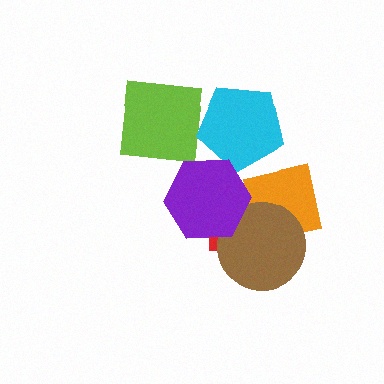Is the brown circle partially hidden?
Yes, it is partially covered by another shape.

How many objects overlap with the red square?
3 objects overlap with the red square.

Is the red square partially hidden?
Yes, it is partially covered by another shape.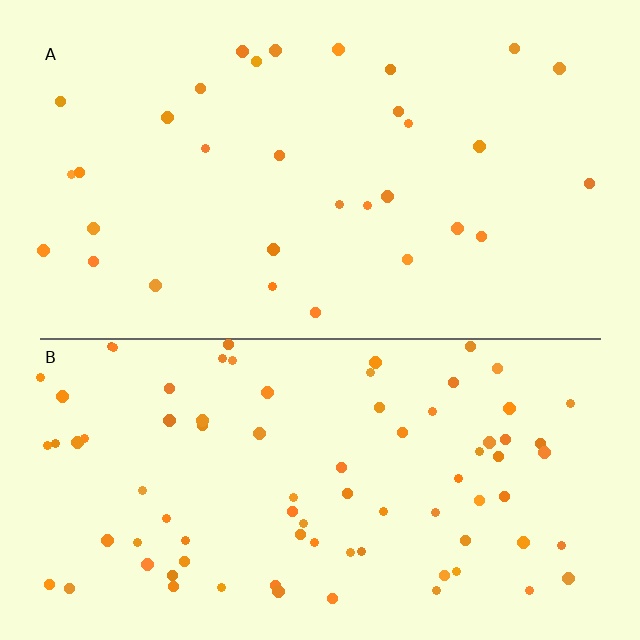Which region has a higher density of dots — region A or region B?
B (the bottom).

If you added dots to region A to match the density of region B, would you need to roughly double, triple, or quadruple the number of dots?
Approximately triple.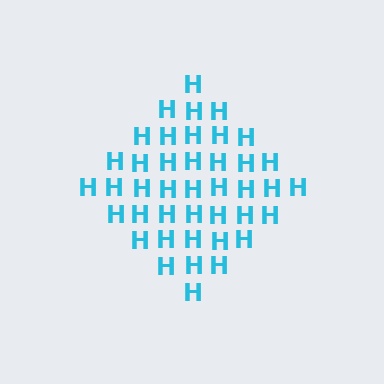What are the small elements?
The small elements are letter H's.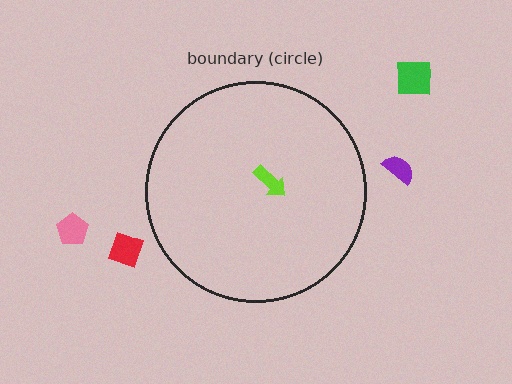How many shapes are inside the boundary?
1 inside, 4 outside.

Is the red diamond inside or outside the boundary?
Outside.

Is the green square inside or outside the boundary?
Outside.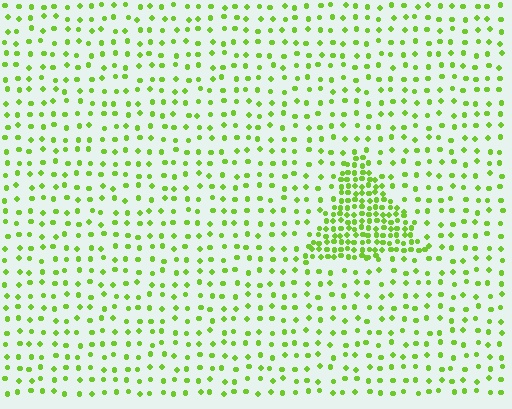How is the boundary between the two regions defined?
The boundary is defined by a change in element density (approximately 2.9x ratio). All elements are the same color, size, and shape.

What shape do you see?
I see a triangle.